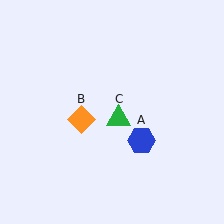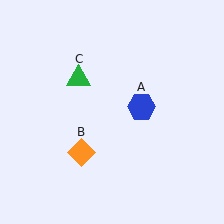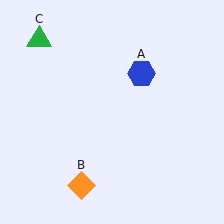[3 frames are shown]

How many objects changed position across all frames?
3 objects changed position: blue hexagon (object A), orange diamond (object B), green triangle (object C).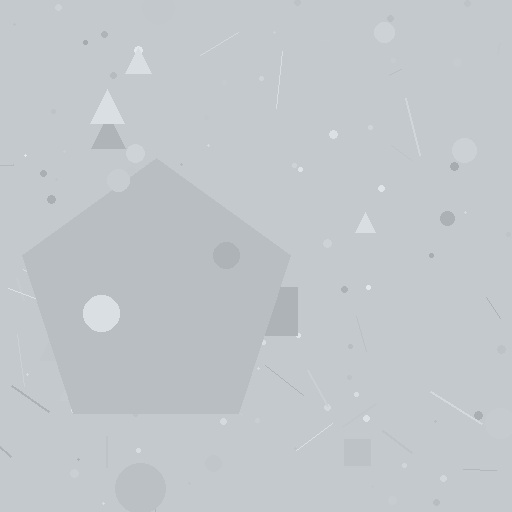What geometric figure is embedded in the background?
A pentagon is embedded in the background.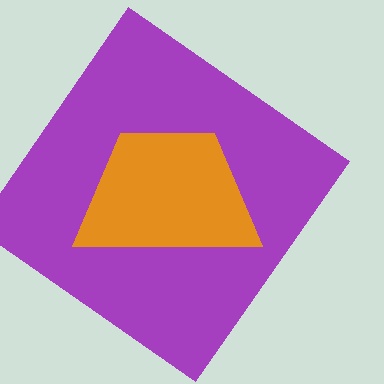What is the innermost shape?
The orange trapezoid.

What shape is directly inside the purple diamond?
The orange trapezoid.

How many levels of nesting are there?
2.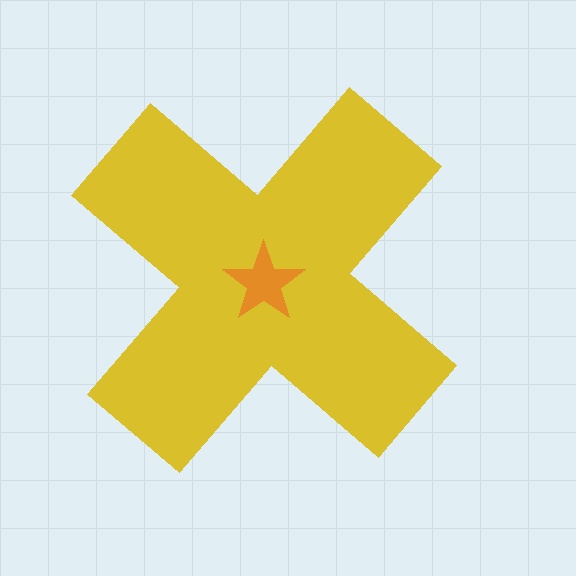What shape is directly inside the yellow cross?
The orange star.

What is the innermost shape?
The orange star.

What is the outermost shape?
The yellow cross.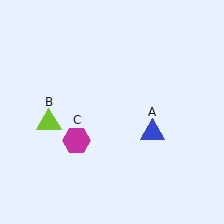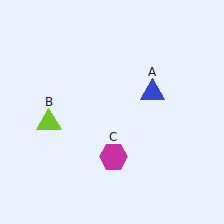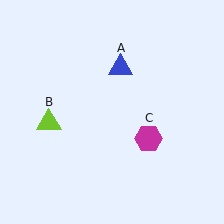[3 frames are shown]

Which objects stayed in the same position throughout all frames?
Lime triangle (object B) remained stationary.